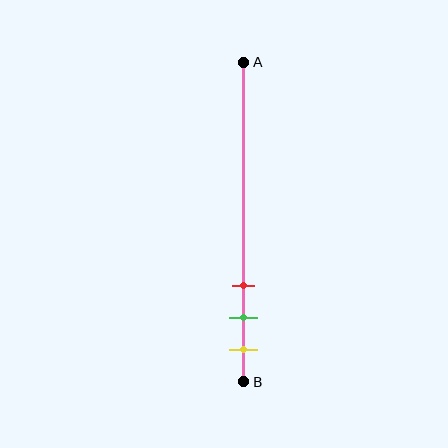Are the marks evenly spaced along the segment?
Yes, the marks are approximately evenly spaced.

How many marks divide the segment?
There are 3 marks dividing the segment.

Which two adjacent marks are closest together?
The green and yellow marks are the closest adjacent pair.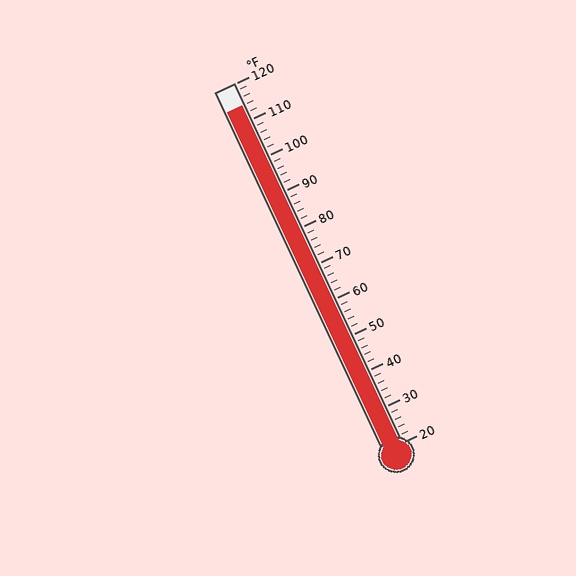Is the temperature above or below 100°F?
The temperature is above 100°F.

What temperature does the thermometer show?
The thermometer shows approximately 114°F.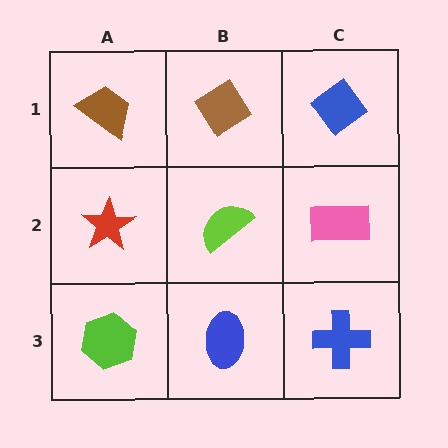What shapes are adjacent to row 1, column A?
A red star (row 2, column A), a brown diamond (row 1, column B).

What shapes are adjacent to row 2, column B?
A brown diamond (row 1, column B), a blue ellipse (row 3, column B), a red star (row 2, column A), a pink rectangle (row 2, column C).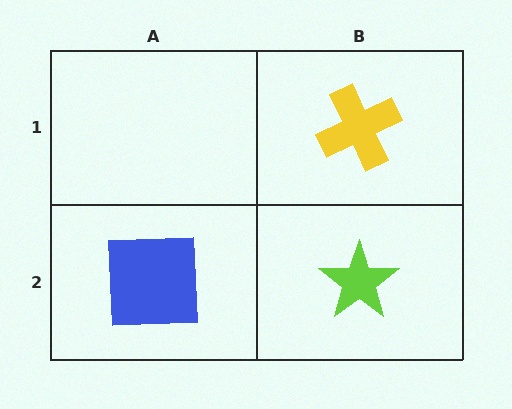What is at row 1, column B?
A yellow cross.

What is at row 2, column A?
A blue square.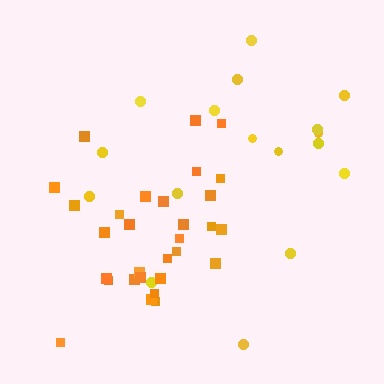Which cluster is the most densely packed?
Orange.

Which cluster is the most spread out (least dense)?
Yellow.